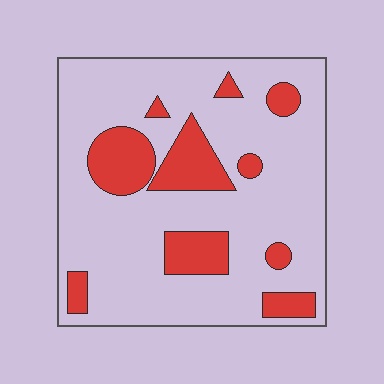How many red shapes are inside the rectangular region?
10.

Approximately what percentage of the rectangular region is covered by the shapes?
Approximately 20%.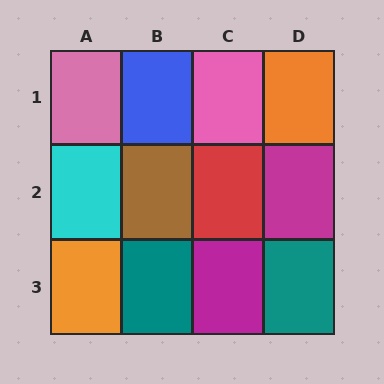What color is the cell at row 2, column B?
Brown.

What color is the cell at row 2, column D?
Magenta.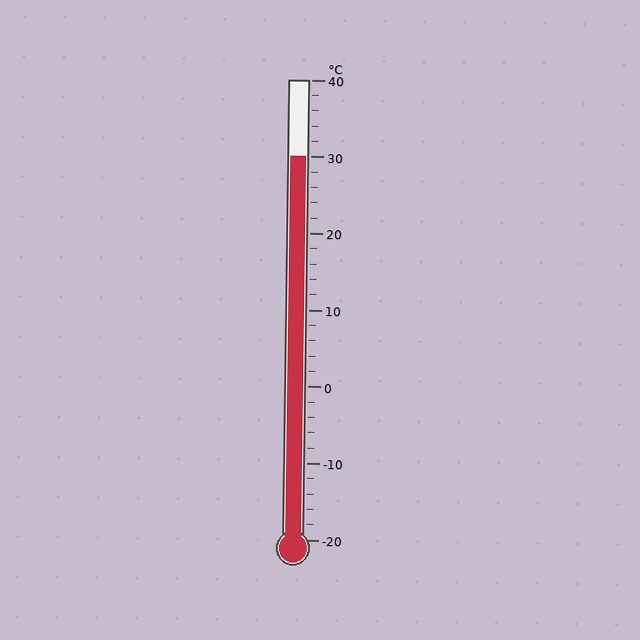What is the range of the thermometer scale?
The thermometer scale ranges from -20°C to 40°C.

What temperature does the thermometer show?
The thermometer shows approximately 30°C.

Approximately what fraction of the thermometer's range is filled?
The thermometer is filled to approximately 85% of its range.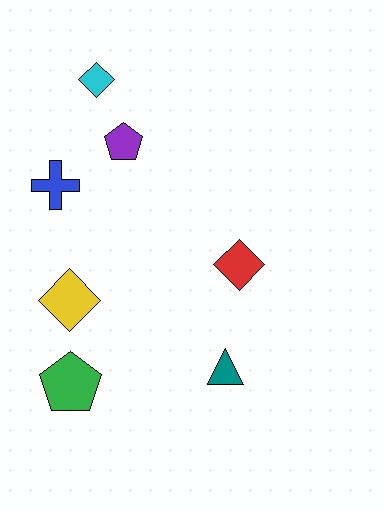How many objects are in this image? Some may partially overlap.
There are 7 objects.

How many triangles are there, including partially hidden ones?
There is 1 triangle.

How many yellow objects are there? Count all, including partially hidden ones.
There is 1 yellow object.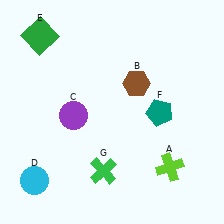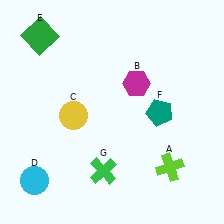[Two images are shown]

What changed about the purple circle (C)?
In Image 1, C is purple. In Image 2, it changed to yellow.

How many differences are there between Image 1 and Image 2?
There are 2 differences between the two images.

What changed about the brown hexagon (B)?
In Image 1, B is brown. In Image 2, it changed to magenta.